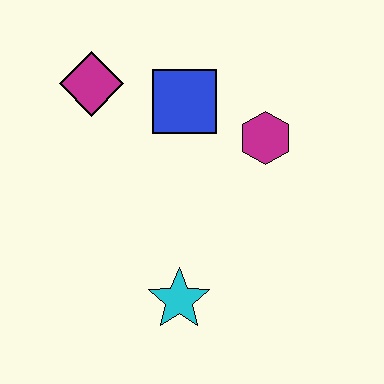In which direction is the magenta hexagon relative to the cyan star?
The magenta hexagon is above the cyan star.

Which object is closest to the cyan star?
The magenta hexagon is closest to the cyan star.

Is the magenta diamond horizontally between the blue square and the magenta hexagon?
No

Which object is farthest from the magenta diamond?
The cyan star is farthest from the magenta diamond.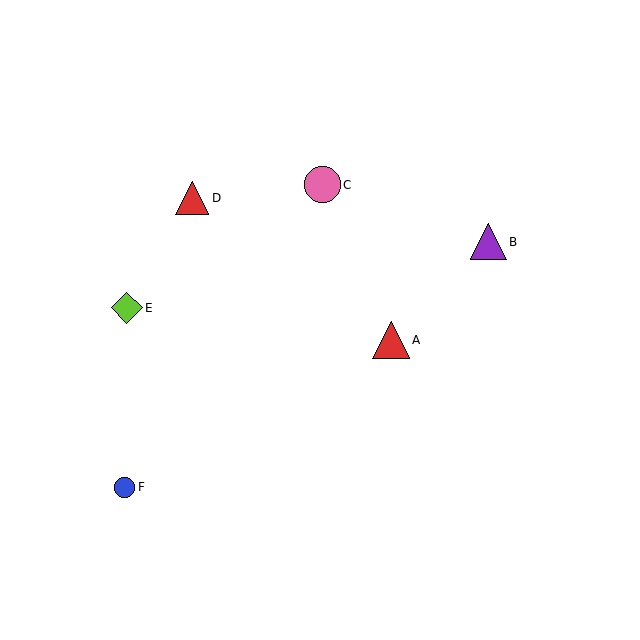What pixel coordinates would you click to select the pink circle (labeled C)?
Click at (322, 185) to select the pink circle C.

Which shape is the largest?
The red triangle (labeled A) is the largest.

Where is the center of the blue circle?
The center of the blue circle is at (125, 487).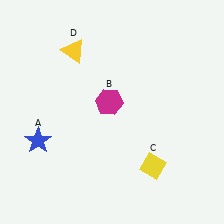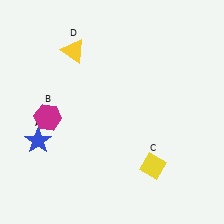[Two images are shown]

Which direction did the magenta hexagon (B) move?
The magenta hexagon (B) moved left.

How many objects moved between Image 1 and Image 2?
1 object moved between the two images.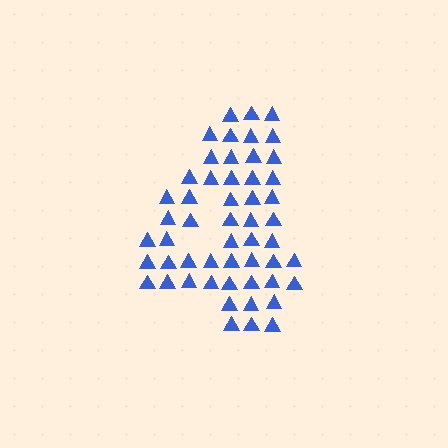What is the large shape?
The large shape is the digit 4.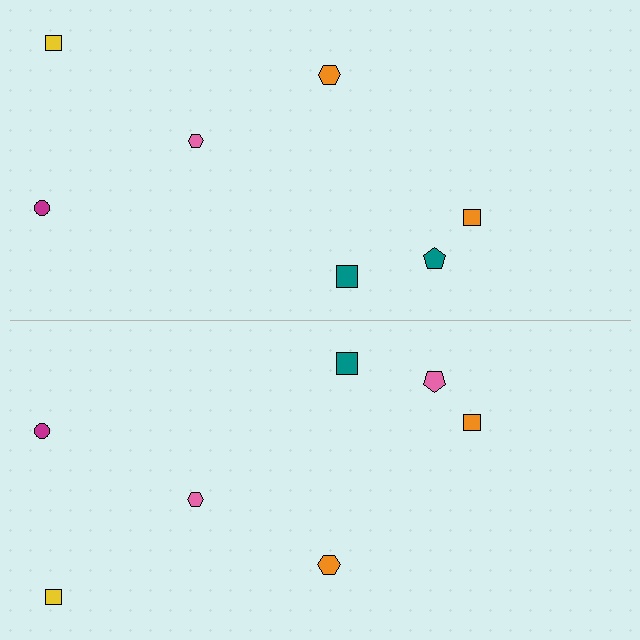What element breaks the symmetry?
The pink pentagon on the bottom side breaks the symmetry — its mirror counterpart is teal.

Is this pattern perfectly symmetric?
No, the pattern is not perfectly symmetric. The pink pentagon on the bottom side breaks the symmetry — its mirror counterpart is teal.